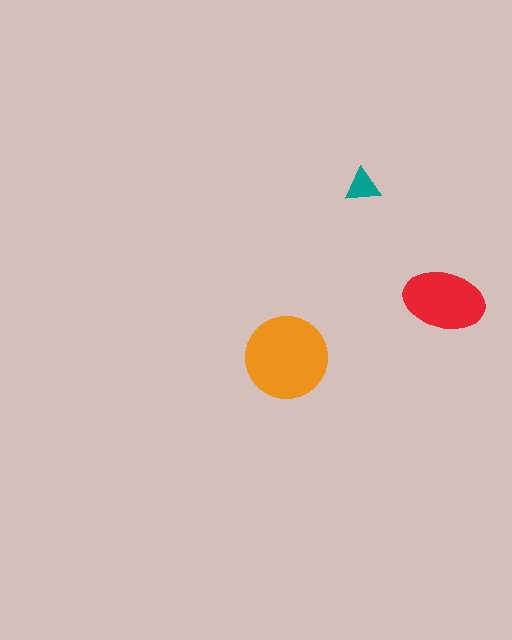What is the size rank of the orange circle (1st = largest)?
1st.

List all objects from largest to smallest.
The orange circle, the red ellipse, the teal triangle.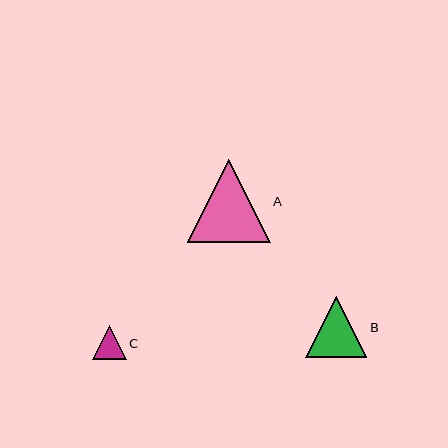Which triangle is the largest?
Triangle A is the largest with a size of approximately 83 pixels.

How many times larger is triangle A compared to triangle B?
Triangle A is approximately 1.4 times the size of triangle B.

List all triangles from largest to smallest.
From largest to smallest: A, B, C.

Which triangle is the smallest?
Triangle C is the smallest with a size of approximately 34 pixels.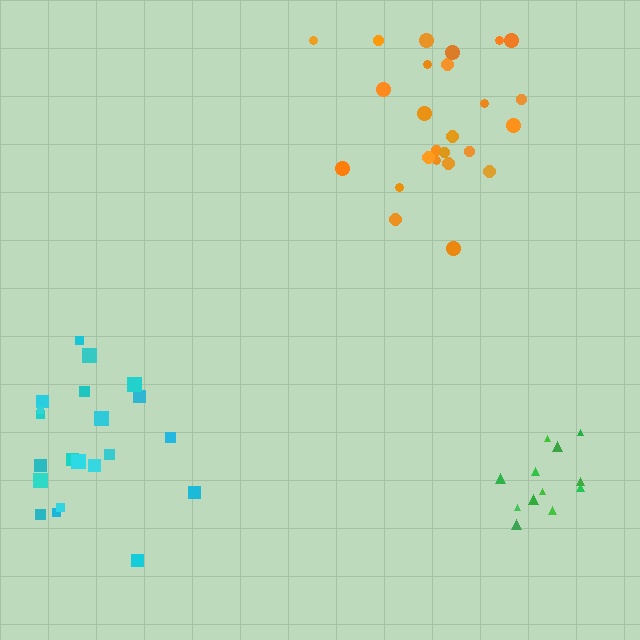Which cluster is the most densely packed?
Green.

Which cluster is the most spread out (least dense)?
Orange.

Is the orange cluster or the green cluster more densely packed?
Green.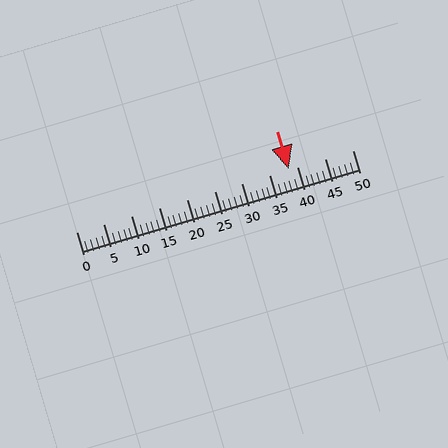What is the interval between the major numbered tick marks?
The major tick marks are spaced 5 units apart.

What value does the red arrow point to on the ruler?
The red arrow points to approximately 38.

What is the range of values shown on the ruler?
The ruler shows values from 0 to 50.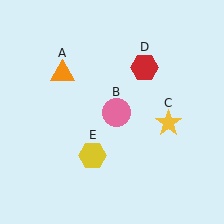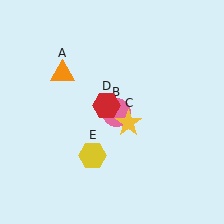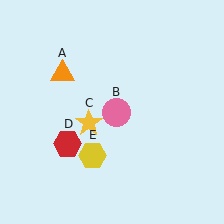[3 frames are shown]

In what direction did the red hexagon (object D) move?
The red hexagon (object D) moved down and to the left.